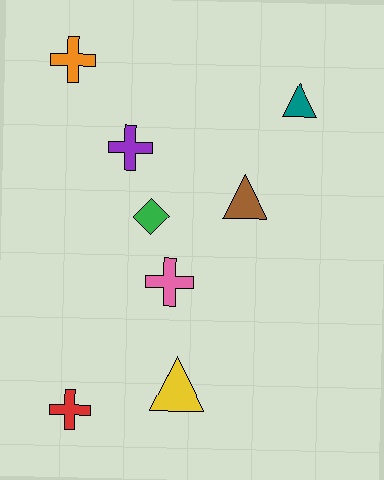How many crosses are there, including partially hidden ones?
There are 4 crosses.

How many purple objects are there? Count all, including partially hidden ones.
There is 1 purple object.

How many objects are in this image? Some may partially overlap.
There are 8 objects.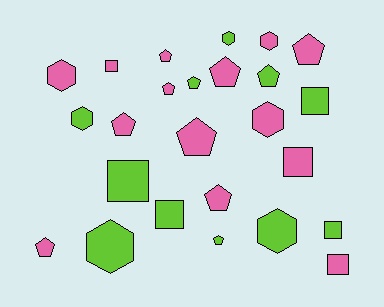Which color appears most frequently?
Pink, with 14 objects.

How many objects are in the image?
There are 25 objects.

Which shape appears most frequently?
Pentagon, with 11 objects.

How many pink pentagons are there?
There are 8 pink pentagons.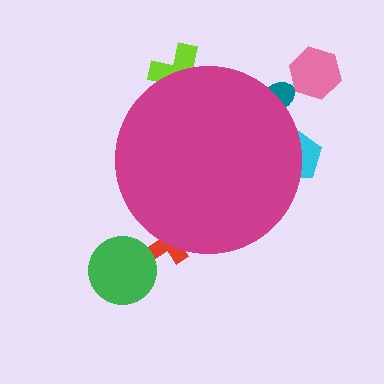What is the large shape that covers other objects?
A magenta circle.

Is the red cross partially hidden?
Yes, the red cross is partially hidden behind the magenta circle.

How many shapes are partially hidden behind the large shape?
4 shapes are partially hidden.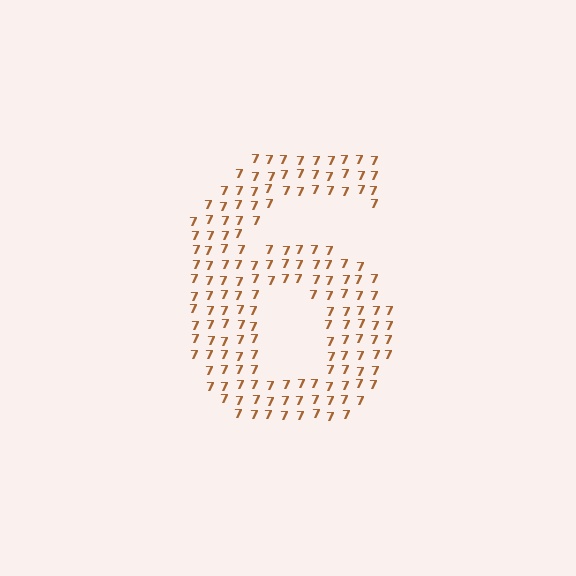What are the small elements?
The small elements are digit 7's.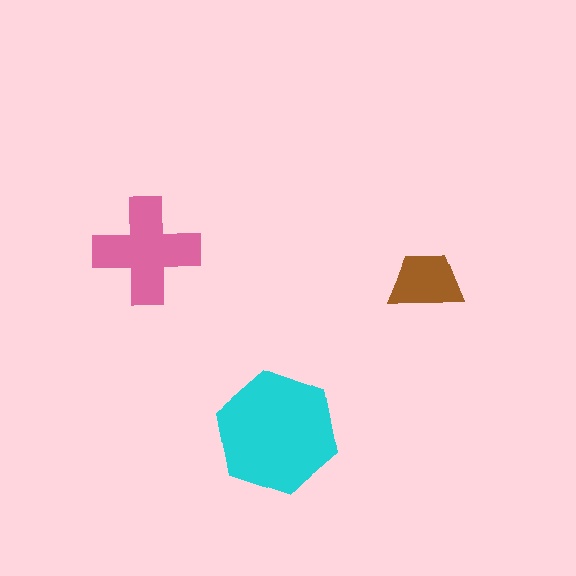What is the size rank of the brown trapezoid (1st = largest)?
3rd.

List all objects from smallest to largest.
The brown trapezoid, the pink cross, the cyan hexagon.